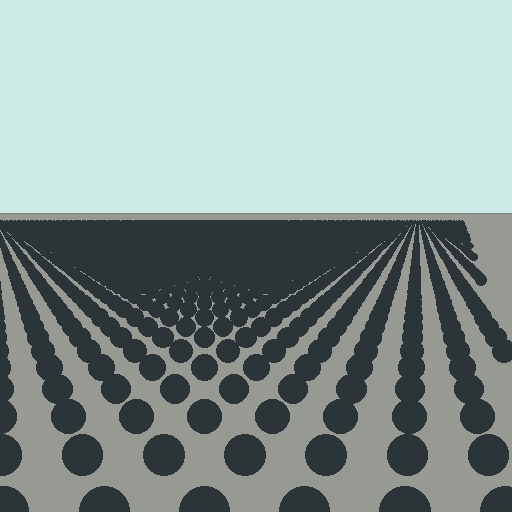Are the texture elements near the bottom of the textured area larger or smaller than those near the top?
Larger. Near the bottom, elements are closer to the viewer and appear at a bigger on-screen size.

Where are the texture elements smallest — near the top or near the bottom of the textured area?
Near the top.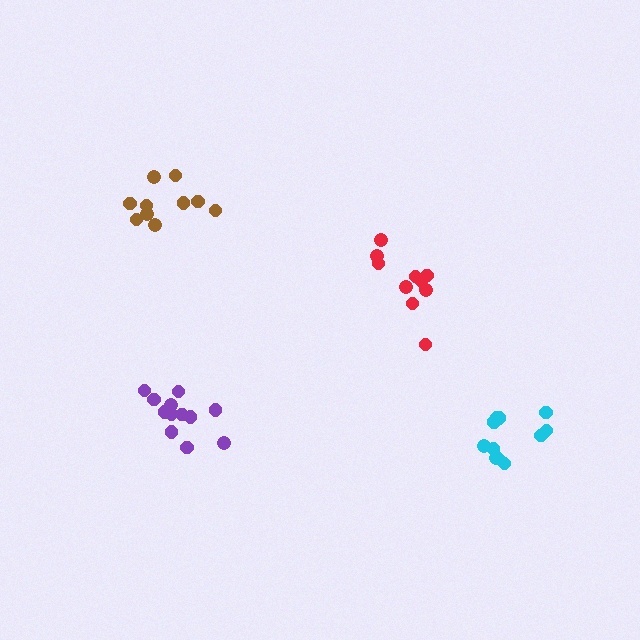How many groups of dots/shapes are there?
There are 4 groups.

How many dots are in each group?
Group 1: 12 dots, Group 2: 10 dots, Group 3: 10 dots, Group 4: 12 dots (44 total).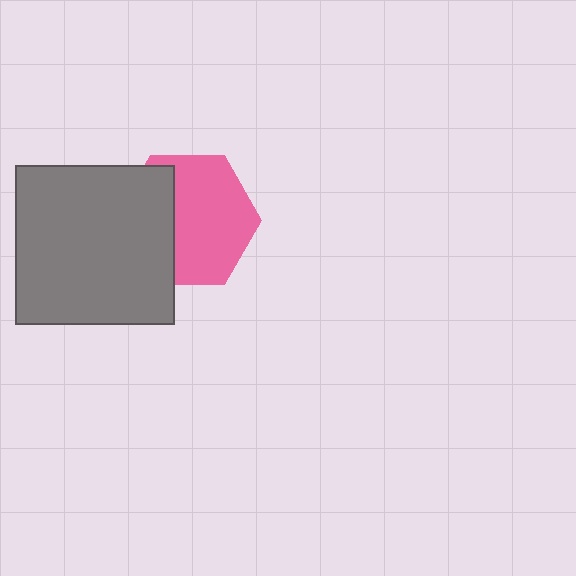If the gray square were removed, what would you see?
You would see the complete pink hexagon.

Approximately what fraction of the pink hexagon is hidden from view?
Roughly 38% of the pink hexagon is hidden behind the gray square.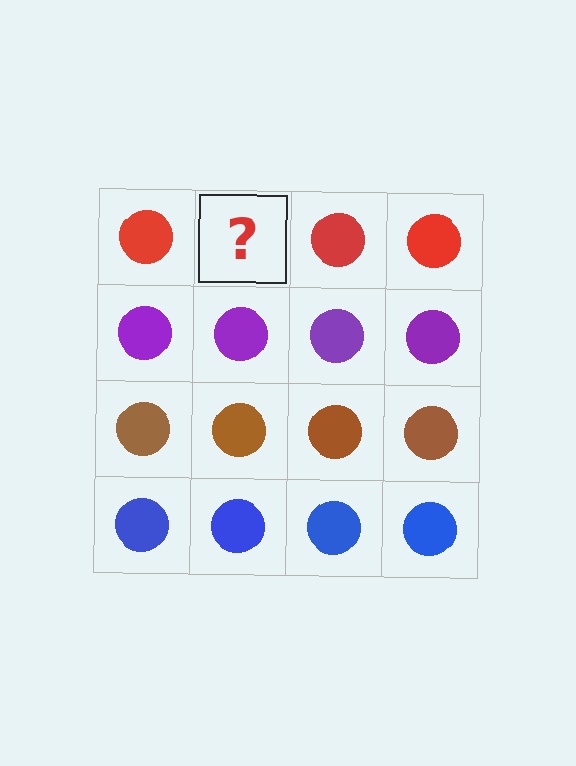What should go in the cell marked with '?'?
The missing cell should contain a red circle.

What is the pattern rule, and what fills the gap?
The rule is that each row has a consistent color. The gap should be filled with a red circle.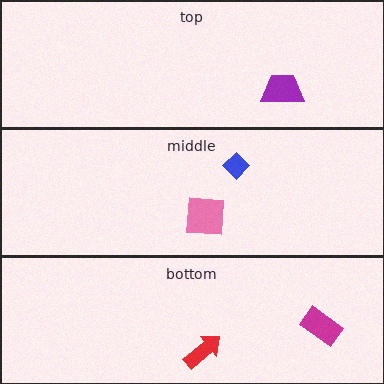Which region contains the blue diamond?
The middle region.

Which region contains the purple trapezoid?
The top region.